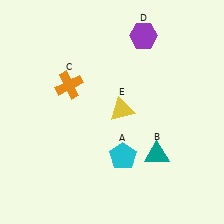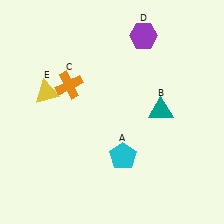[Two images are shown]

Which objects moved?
The objects that moved are: the teal triangle (B), the yellow triangle (E).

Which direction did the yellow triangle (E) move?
The yellow triangle (E) moved left.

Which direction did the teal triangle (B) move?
The teal triangle (B) moved up.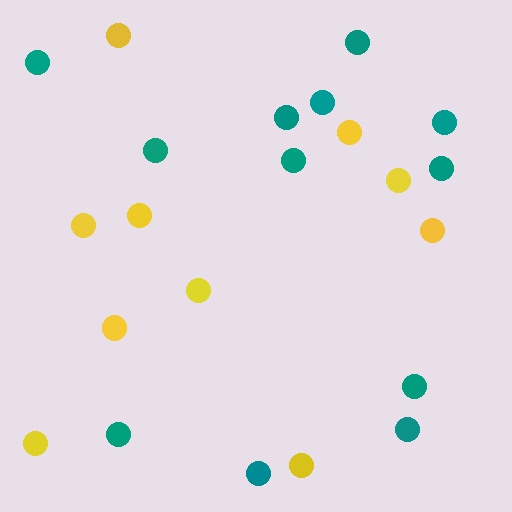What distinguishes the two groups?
There are 2 groups: one group of teal circles (12) and one group of yellow circles (10).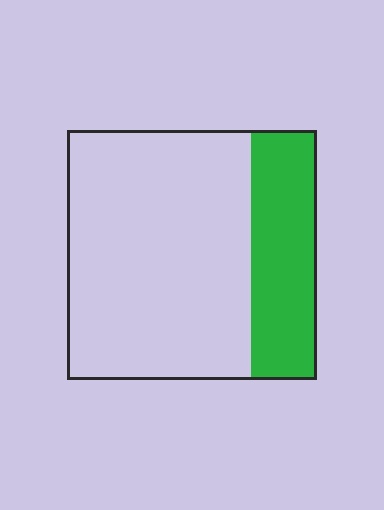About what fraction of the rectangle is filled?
About one quarter (1/4).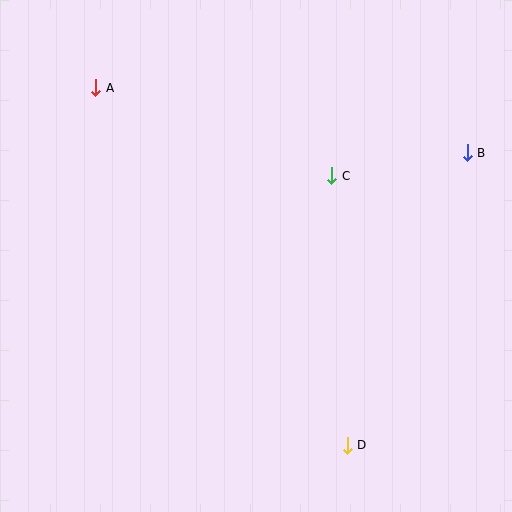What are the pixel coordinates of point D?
Point D is at (347, 445).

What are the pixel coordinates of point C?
Point C is at (332, 176).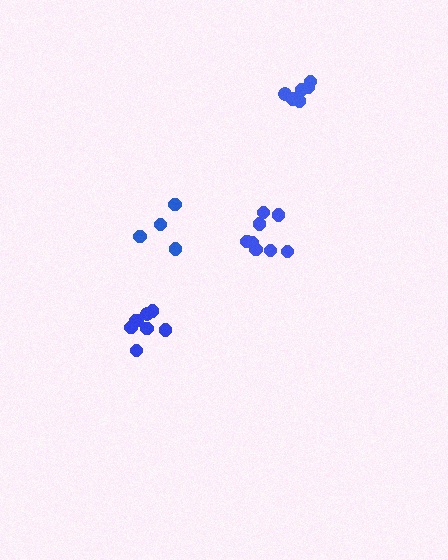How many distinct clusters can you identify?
There are 4 distinct clusters.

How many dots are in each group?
Group 1: 8 dots, Group 2: 8 dots, Group 3: 6 dots, Group 4: 5 dots (27 total).